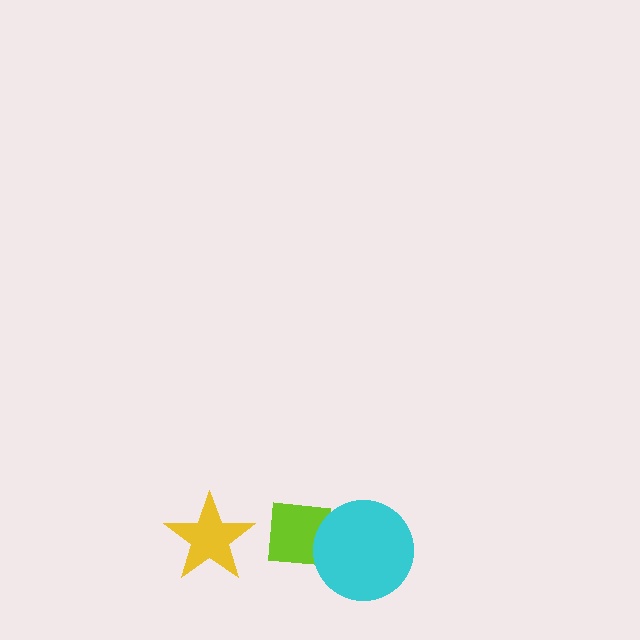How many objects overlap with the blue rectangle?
2 objects overlap with the blue rectangle.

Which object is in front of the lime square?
The cyan circle is in front of the lime square.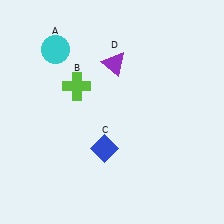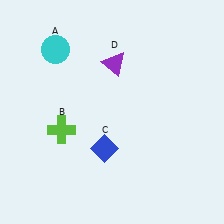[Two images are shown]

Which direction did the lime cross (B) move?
The lime cross (B) moved down.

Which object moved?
The lime cross (B) moved down.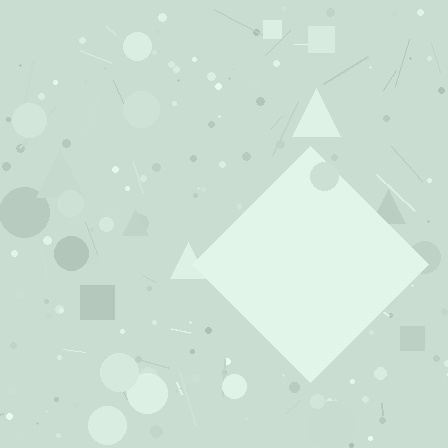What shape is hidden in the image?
A diamond is hidden in the image.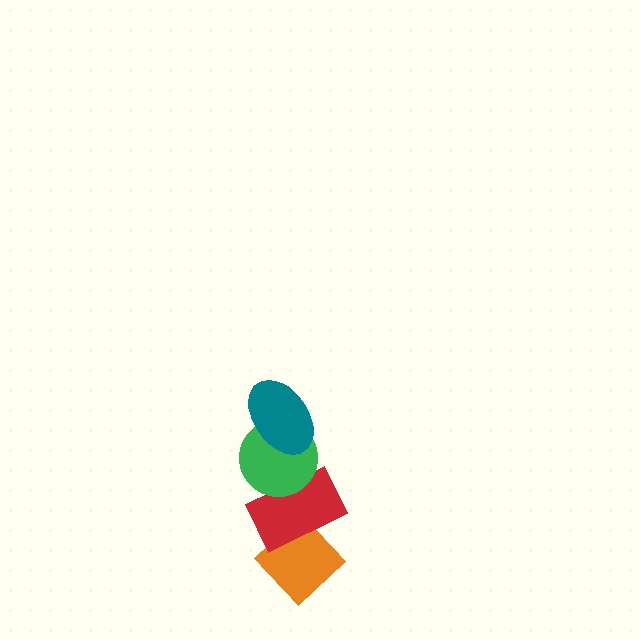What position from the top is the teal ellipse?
The teal ellipse is 1st from the top.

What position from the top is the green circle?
The green circle is 2nd from the top.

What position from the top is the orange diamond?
The orange diamond is 4th from the top.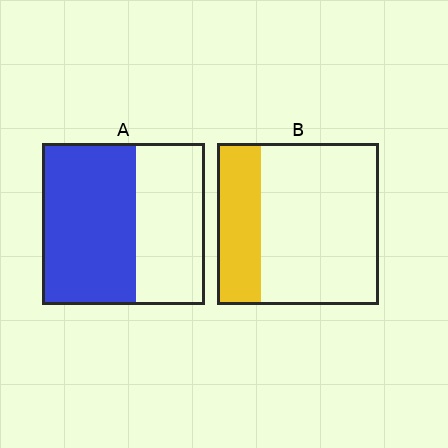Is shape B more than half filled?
No.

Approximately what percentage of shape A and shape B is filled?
A is approximately 60% and B is approximately 25%.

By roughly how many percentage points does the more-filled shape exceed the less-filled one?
By roughly 30 percentage points (A over B).